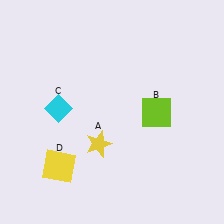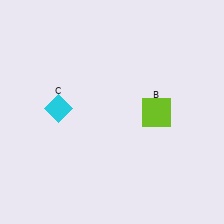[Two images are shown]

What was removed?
The yellow star (A), the yellow square (D) were removed in Image 2.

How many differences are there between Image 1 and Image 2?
There are 2 differences between the two images.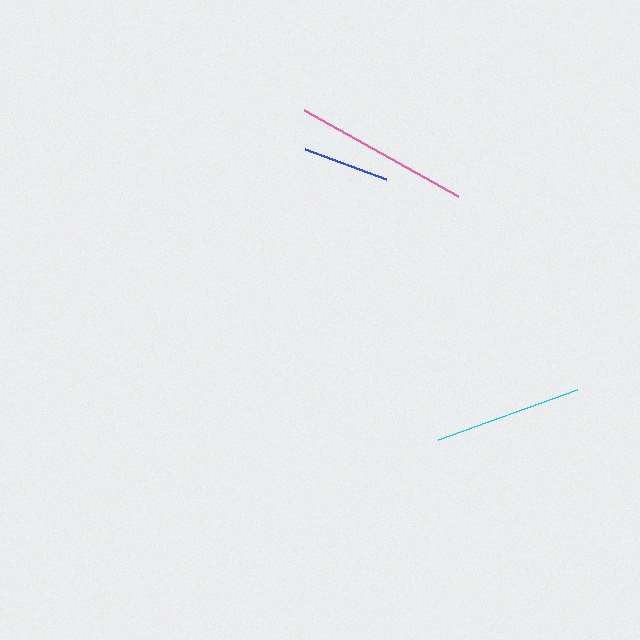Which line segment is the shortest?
The blue line is the shortest at approximately 87 pixels.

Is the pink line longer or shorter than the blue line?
The pink line is longer than the blue line.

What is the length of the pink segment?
The pink segment is approximately 177 pixels long.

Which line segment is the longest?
The pink line is the longest at approximately 177 pixels.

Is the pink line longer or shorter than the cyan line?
The pink line is longer than the cyan line.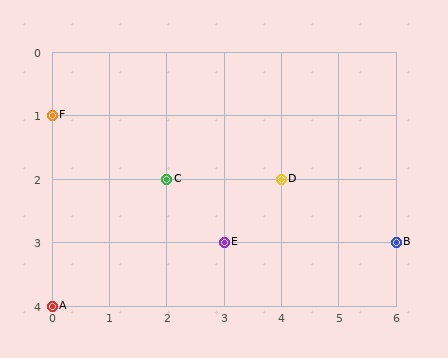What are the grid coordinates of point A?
Point A is at grid coordinates (0, 4).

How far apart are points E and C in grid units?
Points E and C are 1 column and 1 row apart (about 1.4 grid units diagonally).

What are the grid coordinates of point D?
Point D is at grid coordinates (4, 2).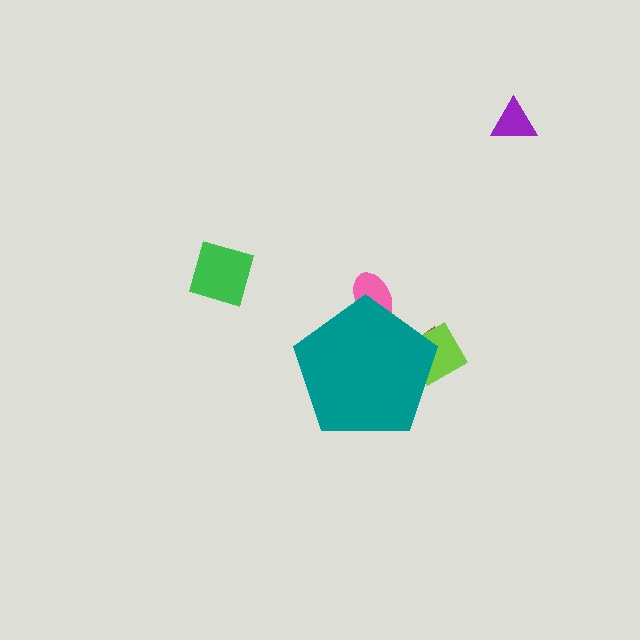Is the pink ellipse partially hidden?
Yes, the pink ellipse is partially hidden behind the teal pentagon.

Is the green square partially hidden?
No, the green square is fully visible.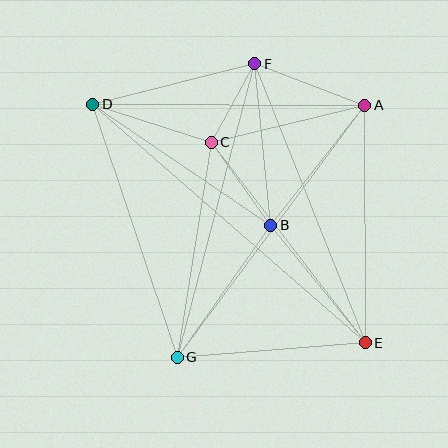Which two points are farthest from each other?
Points D and E are farthest from each other.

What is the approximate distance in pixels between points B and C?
The distance between B and C is approximately 102 pixels.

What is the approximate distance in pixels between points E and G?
The distance between E and G is approximately 189 pixels.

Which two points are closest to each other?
Points C and F are closest to each other.